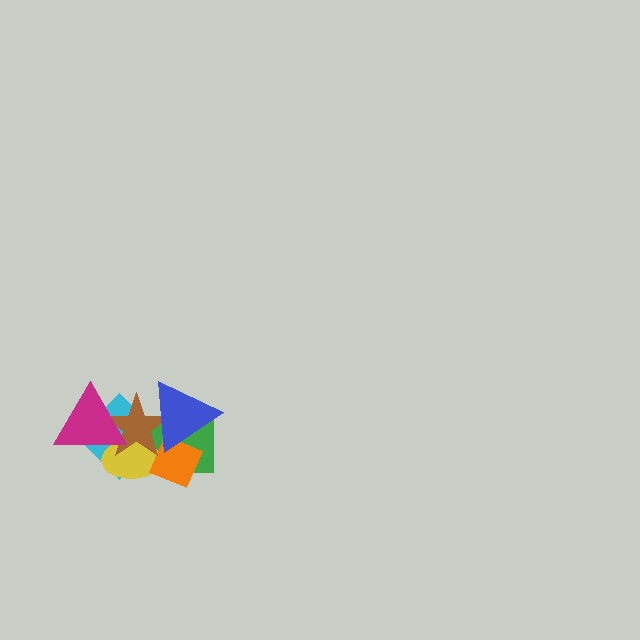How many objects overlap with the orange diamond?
5 objects overlap with the orange diamond.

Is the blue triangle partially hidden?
No, no other shape covers it.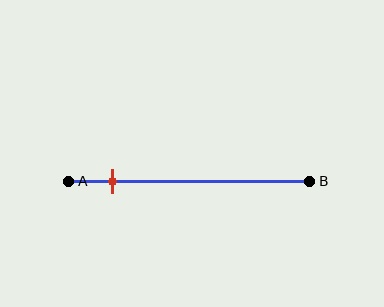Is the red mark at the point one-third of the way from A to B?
No, the mark is at about 20% from A, not at the 33% one-third point.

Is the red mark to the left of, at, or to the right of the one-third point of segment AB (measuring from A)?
The red mark is to the left of the one-third point of segment AB.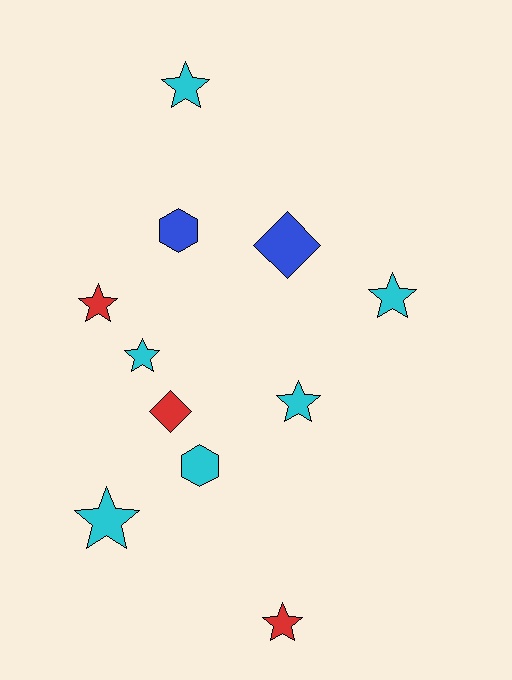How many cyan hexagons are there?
There is 1 cyan hexagon.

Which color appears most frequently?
Cyan, with 6 objects.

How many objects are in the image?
There are 11 objects.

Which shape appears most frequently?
Star, with 7 objects.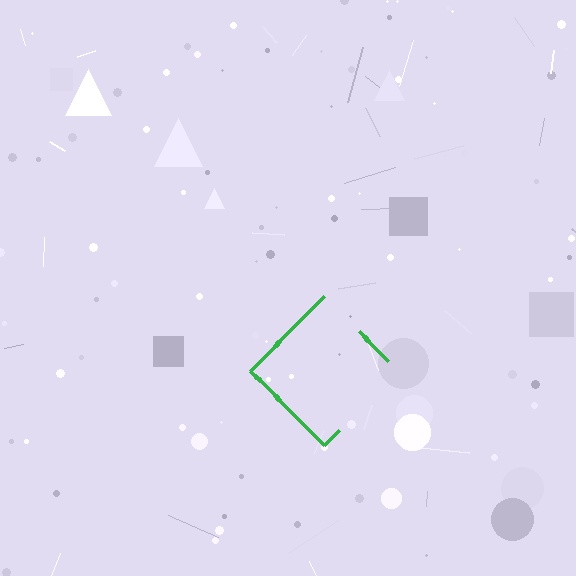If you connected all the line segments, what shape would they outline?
They would outline a diamond.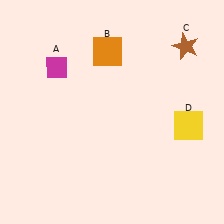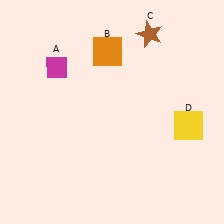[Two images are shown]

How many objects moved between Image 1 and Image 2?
1 object moved between the two images.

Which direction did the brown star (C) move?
The brown star (C) moved left.